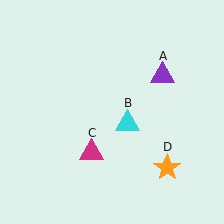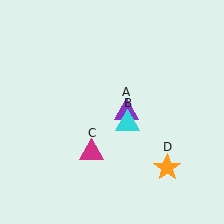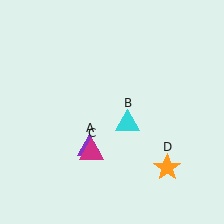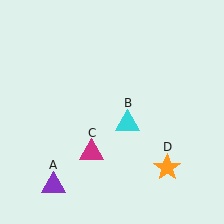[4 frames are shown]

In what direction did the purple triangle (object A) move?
The purple triangle (object A) moved down and to the left.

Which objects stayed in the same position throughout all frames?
Cyan triangle (object B) and magenta triangle (object C) and orange star (object D) remained stationary.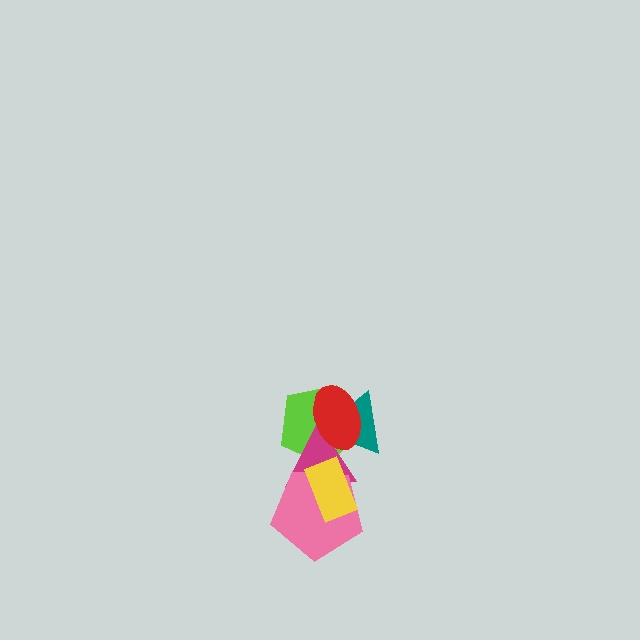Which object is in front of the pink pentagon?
The yellow rectangle is in front of the pink pentagon.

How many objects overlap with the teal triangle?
3 objects overlap with the teal triangle.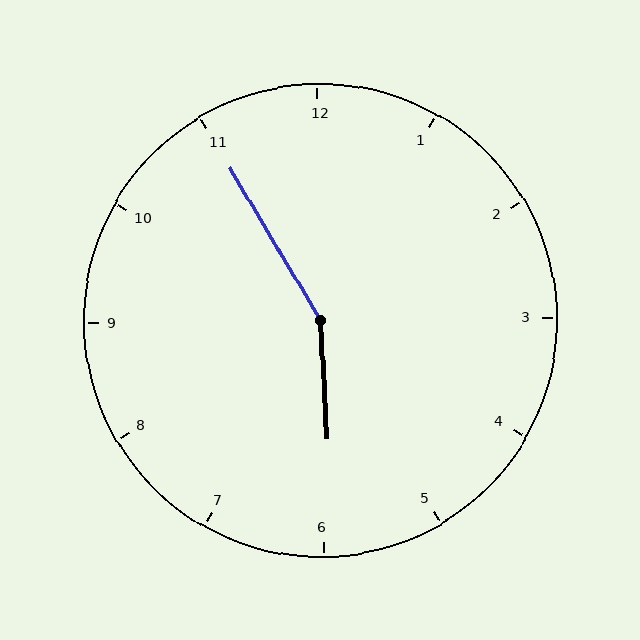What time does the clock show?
5:55.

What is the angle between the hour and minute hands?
Approximately 152 degrees.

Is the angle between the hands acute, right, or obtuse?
It is obtuse.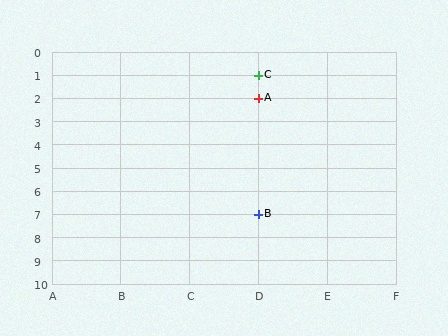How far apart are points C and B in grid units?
Points C and B are 6 rows apart.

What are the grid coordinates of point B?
Point B is at grid coordinates (D, 7).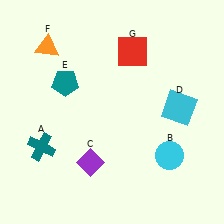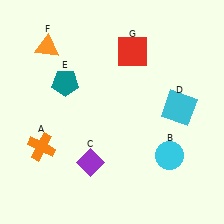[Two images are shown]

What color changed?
The cross (A) changed from teal in Image 1 to orange in Image 2.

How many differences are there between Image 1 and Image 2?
There is 1 difference between the two images.